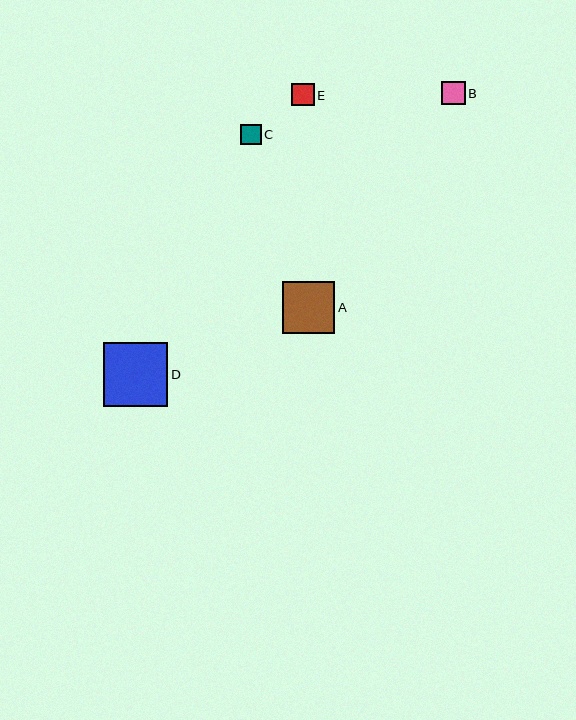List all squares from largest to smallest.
From largest to smallest: D, A, B, E, C.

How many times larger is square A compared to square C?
Square A is approximately 2.6 times the size of square C.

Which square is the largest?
Square D is the largest with a size of approximately 65 pixels.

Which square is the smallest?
Square C is the smallest with a size of approximately 20 pixels.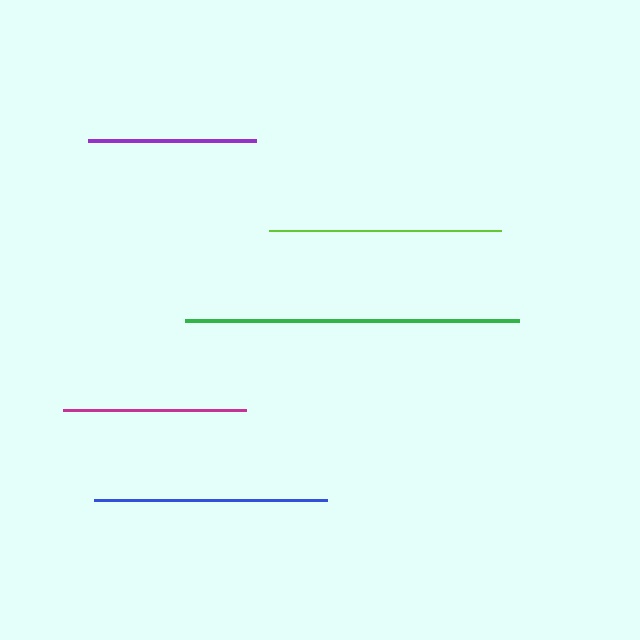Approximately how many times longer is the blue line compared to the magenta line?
The blue line is approximately 1.3 times the length of the magenta line.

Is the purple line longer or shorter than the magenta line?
The magenta line is longer than the purple line.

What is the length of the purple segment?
The purple segment is approximately 168 pixels long.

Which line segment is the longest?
The green line is the longest at approximately 334 pixels.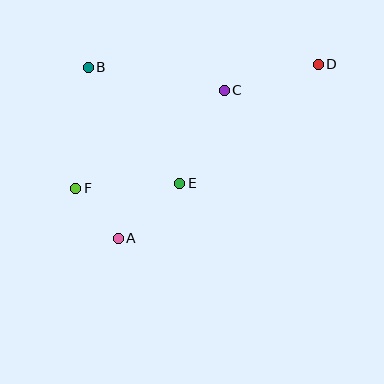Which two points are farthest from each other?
Points D and F are farthest from each other.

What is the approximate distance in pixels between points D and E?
The distance between D and E is approximately 183 pixels.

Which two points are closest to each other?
Points A and F are closest to each other.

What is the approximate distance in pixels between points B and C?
The distance between B and C is approximately 138 pixels.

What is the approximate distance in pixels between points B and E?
The distance between B and E is approximately 148 pixels.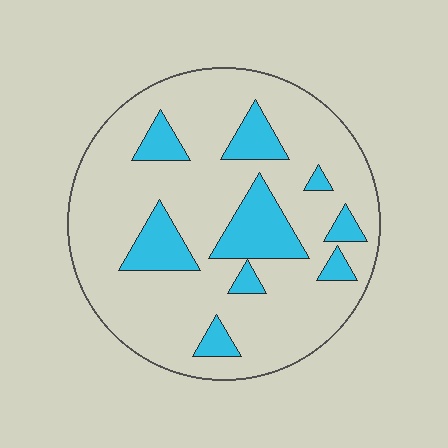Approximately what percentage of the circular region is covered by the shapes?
Approximately 20%.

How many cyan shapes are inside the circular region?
9.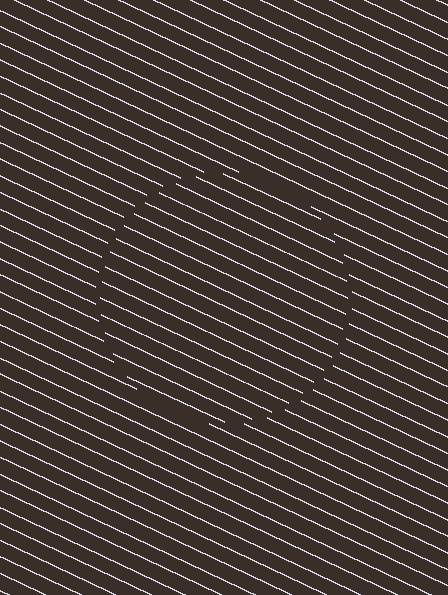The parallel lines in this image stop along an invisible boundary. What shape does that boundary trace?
An illusory circle. The interior of the shape contains the same grating, shifted by half a period — the contour is defined by the phase discontinuity where line-ends from the inner and outer gratings abut.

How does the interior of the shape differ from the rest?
The interior of the shape contains the same grating, shifted by half a period — the contour is defined by the phase discontinuity where line-ends from the inner and outer gratings abut.